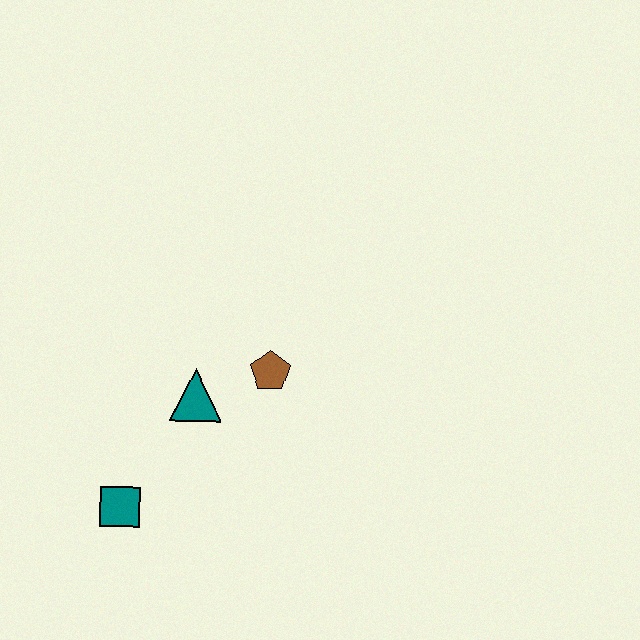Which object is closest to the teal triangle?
The brown pentagon is closest to the teal triangle.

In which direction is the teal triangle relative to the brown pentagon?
The teal triangle is to the left of the brown pentagon.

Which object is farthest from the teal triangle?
The teal square is farthest from the teal triangle.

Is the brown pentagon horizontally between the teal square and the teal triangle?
No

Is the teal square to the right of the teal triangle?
No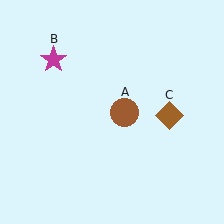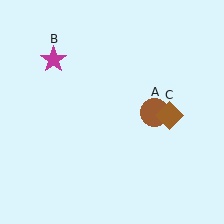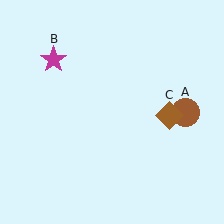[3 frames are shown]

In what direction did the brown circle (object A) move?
The brown circle (object A) moved right.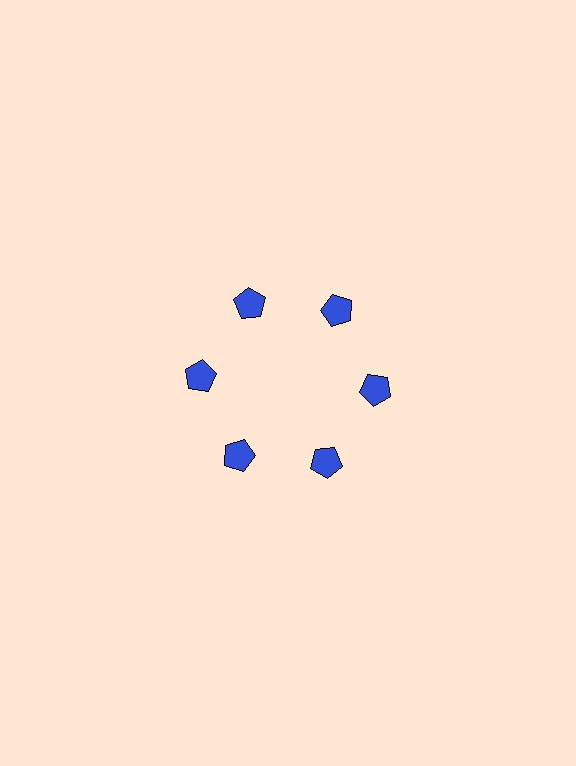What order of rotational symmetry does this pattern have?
This pattern has 6-fold rotational symmetry.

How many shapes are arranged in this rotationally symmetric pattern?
There are 6 shapes, arranged in 6 groups of 1.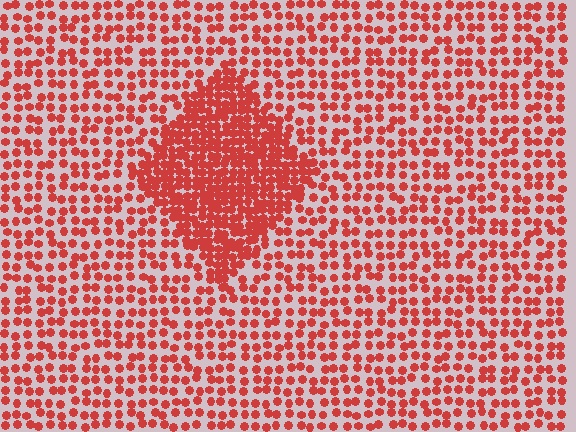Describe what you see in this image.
The image contains small red elements arranged at two different densities. A diamond-shaped region is visible where the elements are more densely packed than the surrounding area.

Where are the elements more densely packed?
The elements are more densely packed inside the diamond boundary.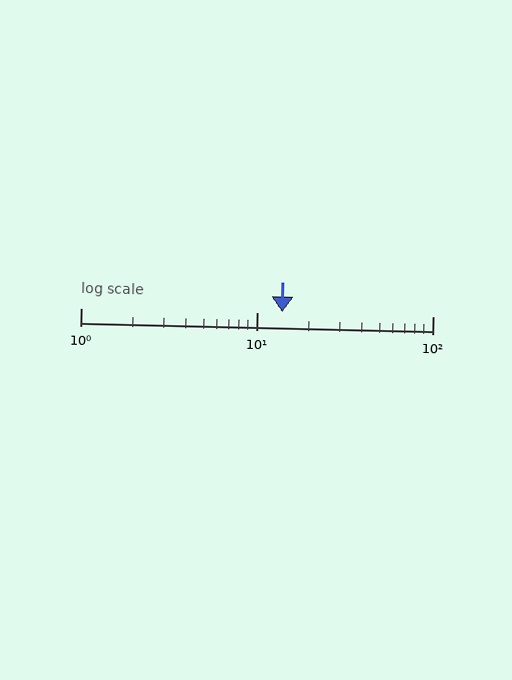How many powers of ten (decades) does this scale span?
The scale spans 2 decades, from 1 to 100.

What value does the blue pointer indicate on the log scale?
The pointer indicates approximately 14.